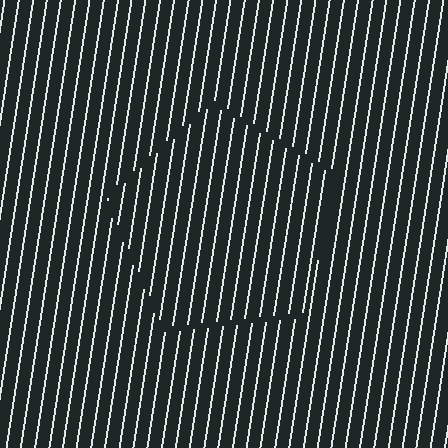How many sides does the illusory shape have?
5 sides — the line-ends trace a pentagon.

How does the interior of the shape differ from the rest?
The interior of the shape contains the same grating, shifted by half a period — the contour is defined by the phase discontinuity where line-ends from the inner and outer gratings abut.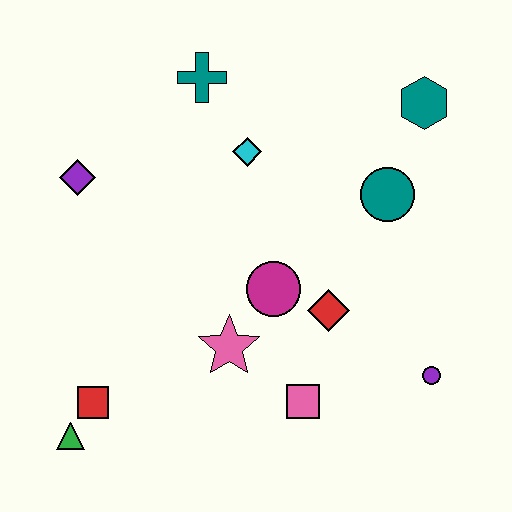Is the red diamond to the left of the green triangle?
No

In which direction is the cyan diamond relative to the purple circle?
The cyan diamond is above the purple circle.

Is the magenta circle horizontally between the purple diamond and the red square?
No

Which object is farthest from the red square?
The teal hexagon is farthest from the red square.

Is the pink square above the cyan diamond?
No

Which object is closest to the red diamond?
The magenta circle is closest to the red diamond.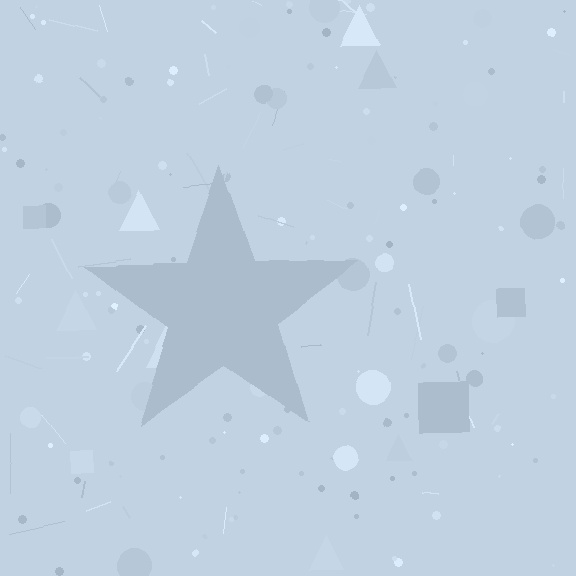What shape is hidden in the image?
A star is hidden in the image.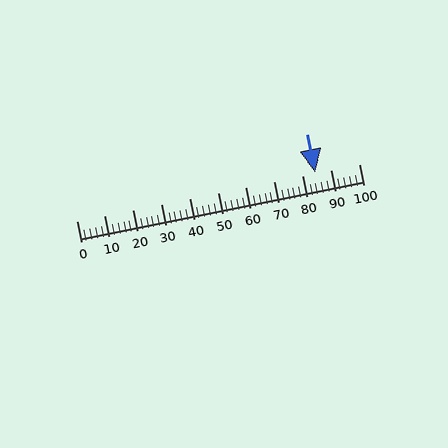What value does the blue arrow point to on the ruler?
The blue arrow points to approximately 84.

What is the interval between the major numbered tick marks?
The major tick marks are spaced 10 units apart.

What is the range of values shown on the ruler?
The ruler shows values from 0 to 100.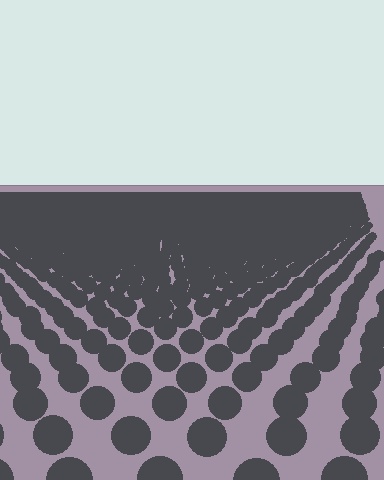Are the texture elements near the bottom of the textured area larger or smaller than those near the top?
Larger. Near the bottom, elements are closer to the viewer and appear at a bigger on-screen size.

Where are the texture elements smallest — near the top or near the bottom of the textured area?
Near the top.